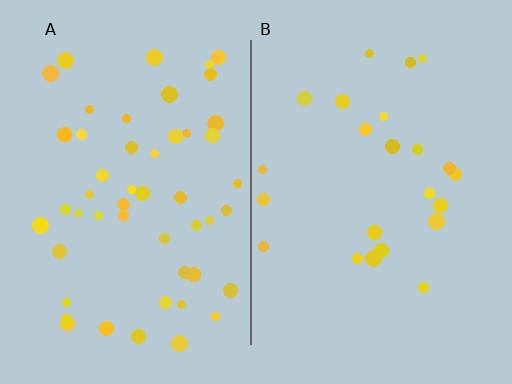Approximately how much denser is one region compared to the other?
Approximately 2.3× — region A over region B.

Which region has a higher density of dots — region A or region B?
A (the left).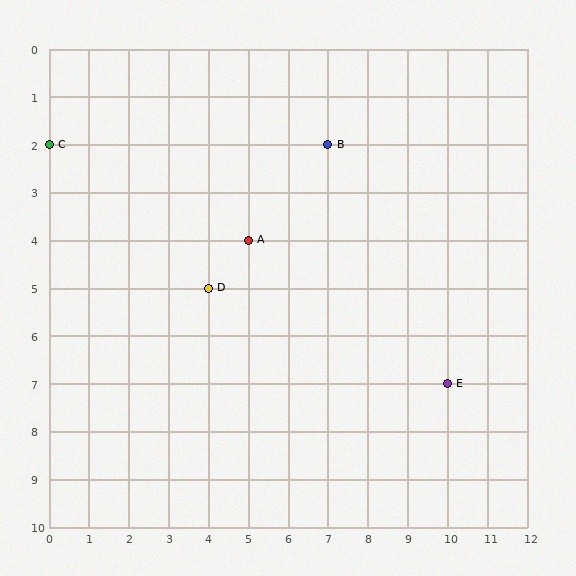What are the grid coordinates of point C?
Point C is at grid coordinates (0, 2).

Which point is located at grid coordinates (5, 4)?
Point A is at (5, 4).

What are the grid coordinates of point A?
Point A is at grid coordinates (5, 4).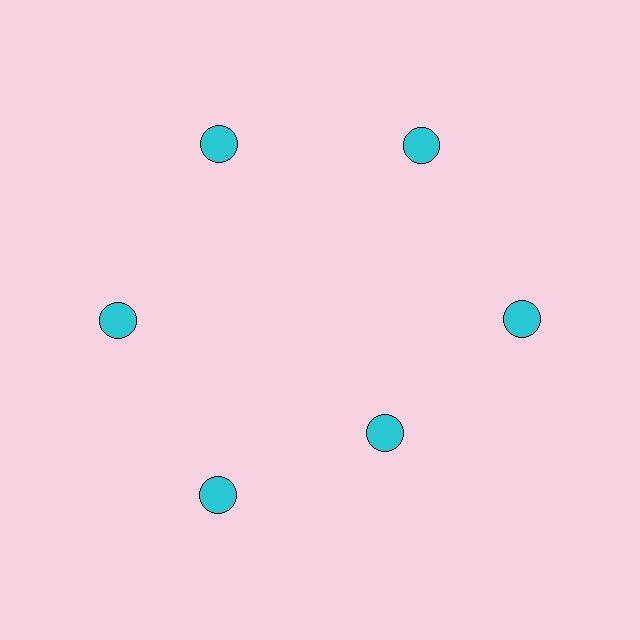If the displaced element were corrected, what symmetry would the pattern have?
It would have 6-fold rotational symmetry — the pattern would map onto itself every 60 degrees.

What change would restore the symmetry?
The symmetry would be restored by moving it outward, back onto the ring so that all 6 circles sit at equal angles and equal distance from the center.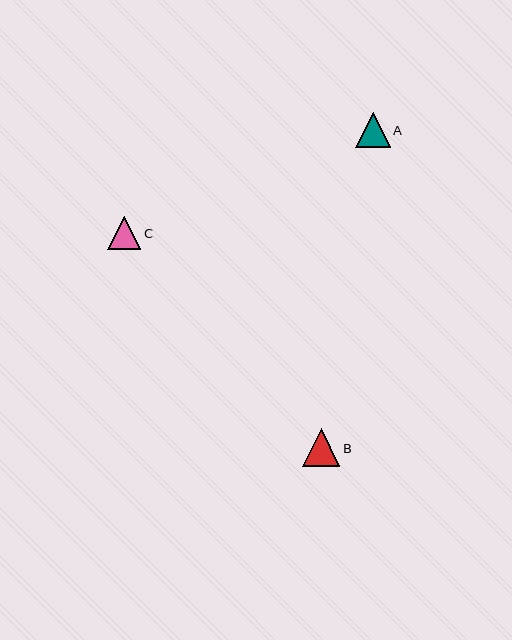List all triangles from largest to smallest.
From largest to smallest: B, A, C.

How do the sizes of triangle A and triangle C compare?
Triangle A and triangle C are approximately the same size.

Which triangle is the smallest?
Triangle C is the smallest with a size of approximately 33 pixels.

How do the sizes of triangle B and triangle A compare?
Triangle B and triangle A are approximately the same size.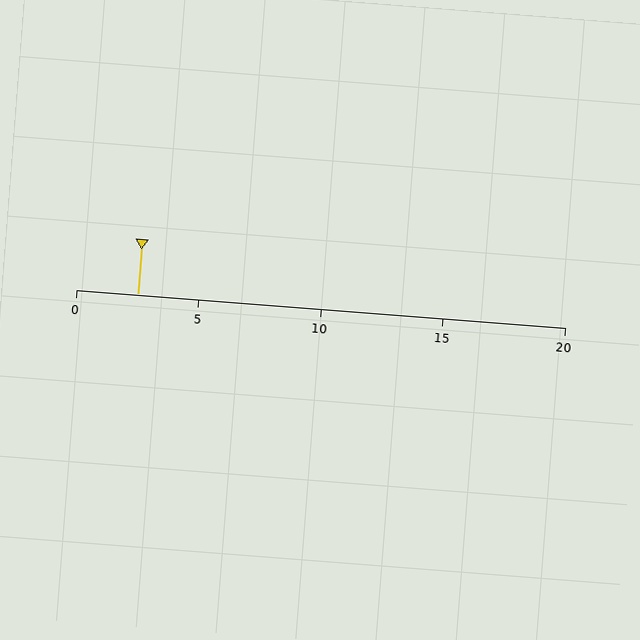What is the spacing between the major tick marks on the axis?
The major ticks are spaced 5 apart.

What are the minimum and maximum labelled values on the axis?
The axis runs from 0 to 20.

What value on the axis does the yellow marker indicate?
The marker indicates approximately 2.5.